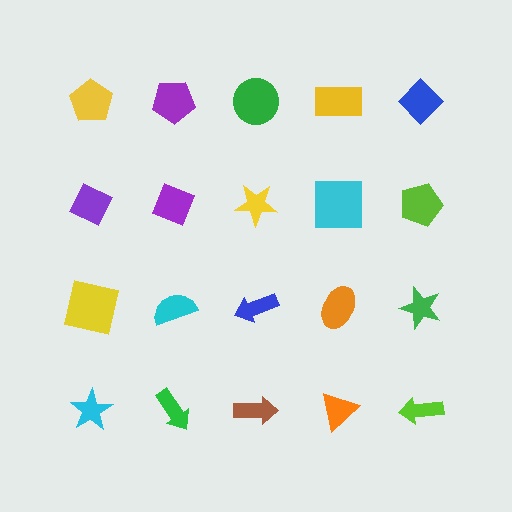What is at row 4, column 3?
A brown arrow.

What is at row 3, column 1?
A yellow square.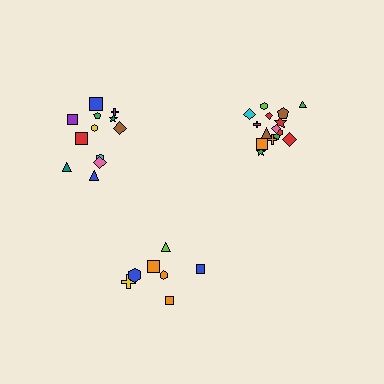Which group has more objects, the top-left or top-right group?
The top-right group.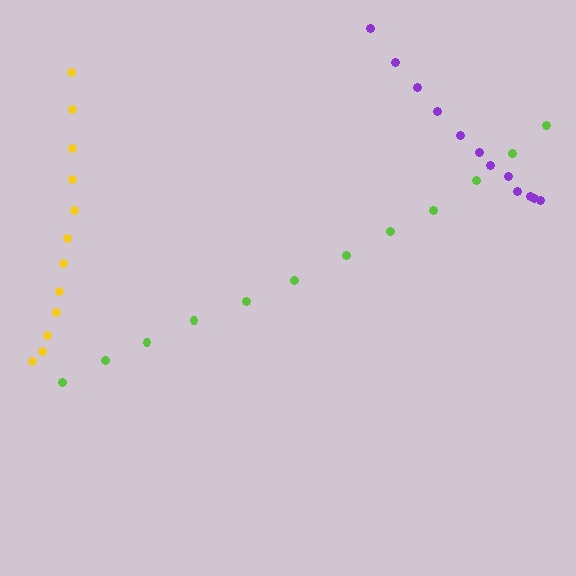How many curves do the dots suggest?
There are 3 distinct paths.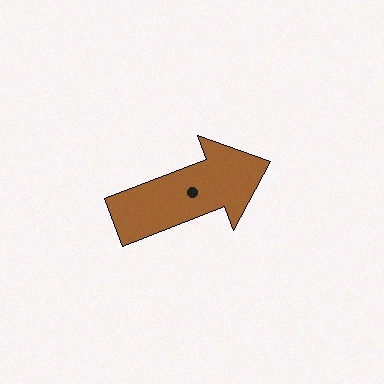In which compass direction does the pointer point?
East.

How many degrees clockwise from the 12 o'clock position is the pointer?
Approximately 69 degrees.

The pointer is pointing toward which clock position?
Roughly 2 o'clock.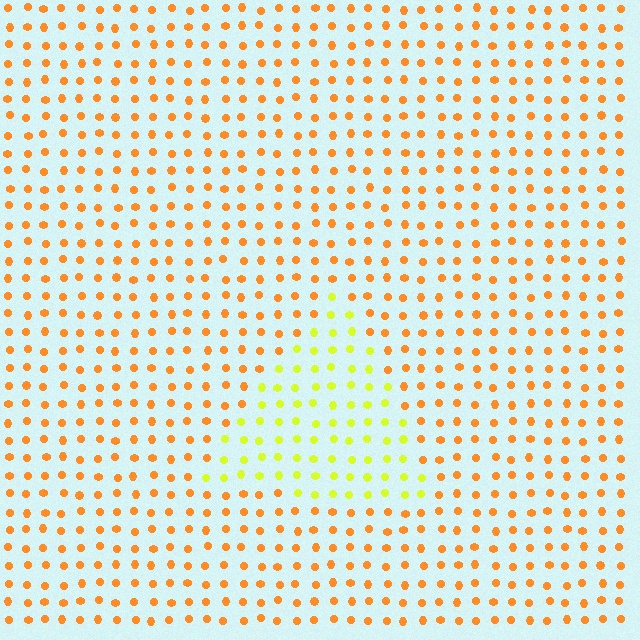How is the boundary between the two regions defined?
The boundary is defined purely by a slight shift in hue (about 43 degrees). Spacing, size, and orientation are identical on both sides.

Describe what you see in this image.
The image is filled with small orange elements in a uniform arrangement. A triangle-shaped region is visible where the elements are tinted to a slightly different hue, forming a subtle color boundary.